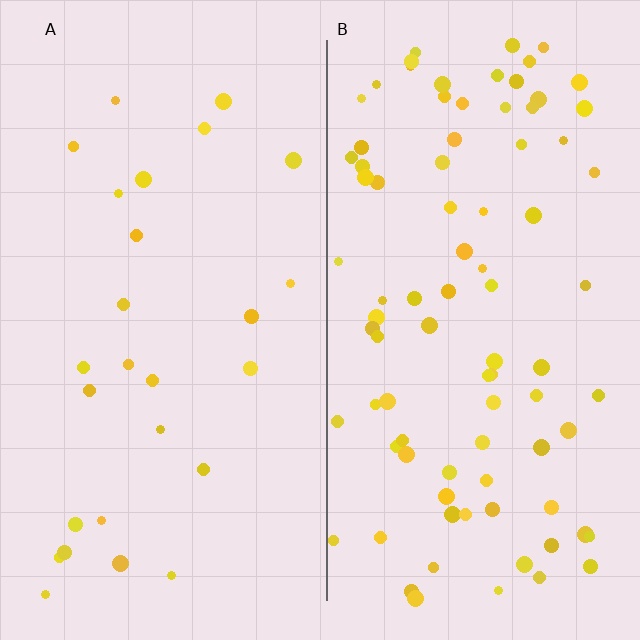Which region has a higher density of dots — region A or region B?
B (the right).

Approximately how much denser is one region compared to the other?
Approximately 3.3× — region B over region A.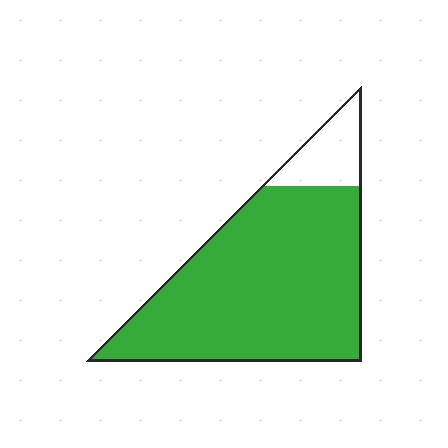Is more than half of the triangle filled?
Yes.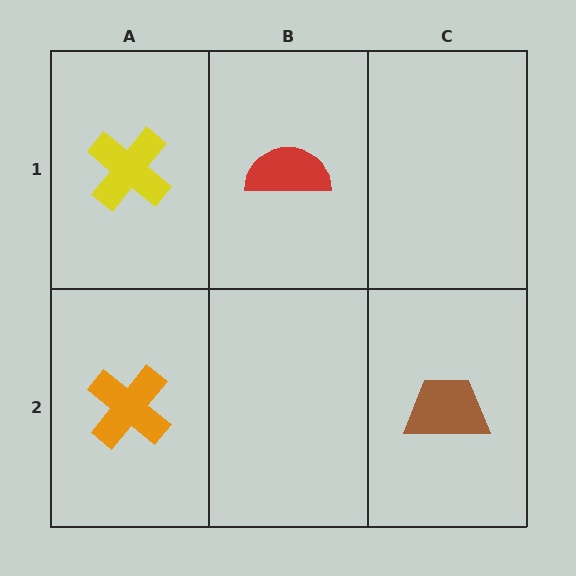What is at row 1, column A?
A yellow cross.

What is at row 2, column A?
An orange cross.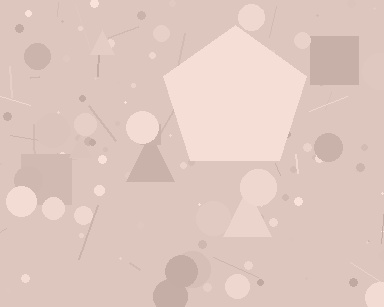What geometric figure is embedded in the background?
A pentagon is embedded in the background.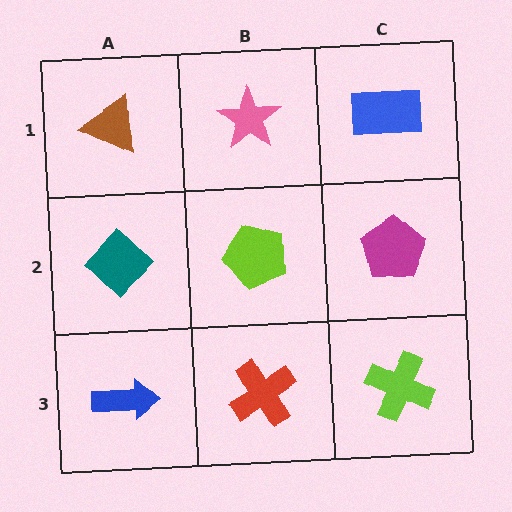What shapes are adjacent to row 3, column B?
A lime pentagon (row 2, column B), a blue arrow (row 3, column A), a lime cross (row 3, column C).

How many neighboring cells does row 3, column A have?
2.